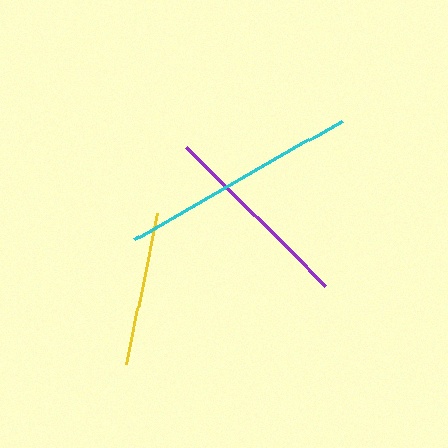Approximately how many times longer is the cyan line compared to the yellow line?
The cyan line is approximately 1.5 times the length of the yellow line.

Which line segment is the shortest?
The yellow line is the shortest at approximately 155 pixels.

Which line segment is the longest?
The cyan line is the longest at approximately 239 pixels.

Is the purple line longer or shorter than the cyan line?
The cyan line is longer than the purple line.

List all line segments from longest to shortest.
From longest to shortest: cyan, purple, yellow.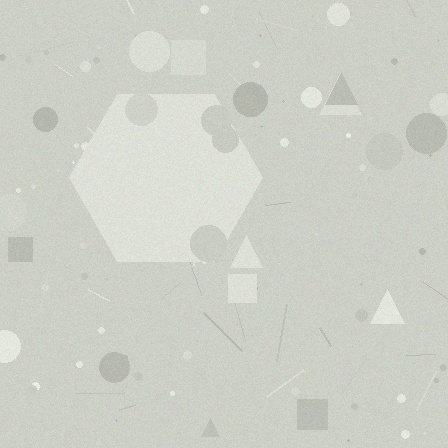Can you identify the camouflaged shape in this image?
The camouflaged shape is a hexagon.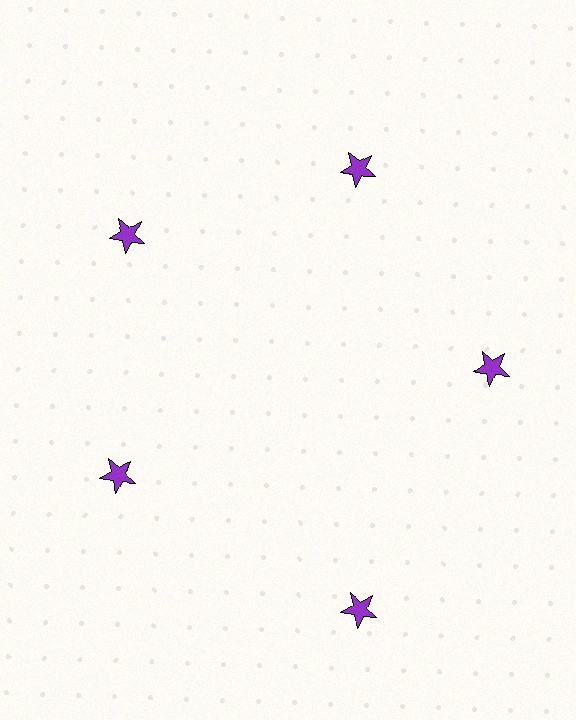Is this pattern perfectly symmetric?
No. The 5 purple stars are arranged in a ring, but one element near the 5 o'clock position is pushed outward from the center, breaking the 5-fold rotational symmetry.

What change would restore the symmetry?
The symmetry would be restored by moving it inward, back onto the ring so that all 5 stars sit at equal angles and equal distance from the center.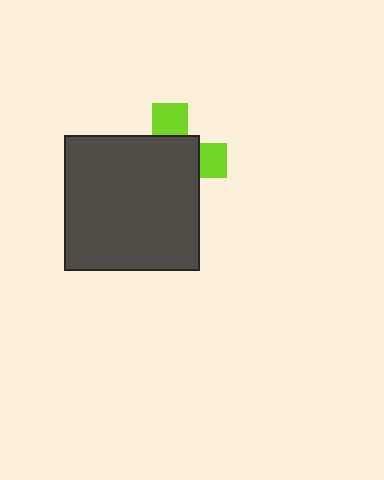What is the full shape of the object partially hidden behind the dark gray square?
The partially hidden object is a lime cross.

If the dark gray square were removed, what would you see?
You would see the complete lime cross.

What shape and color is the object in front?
The object in front is a dark gray square.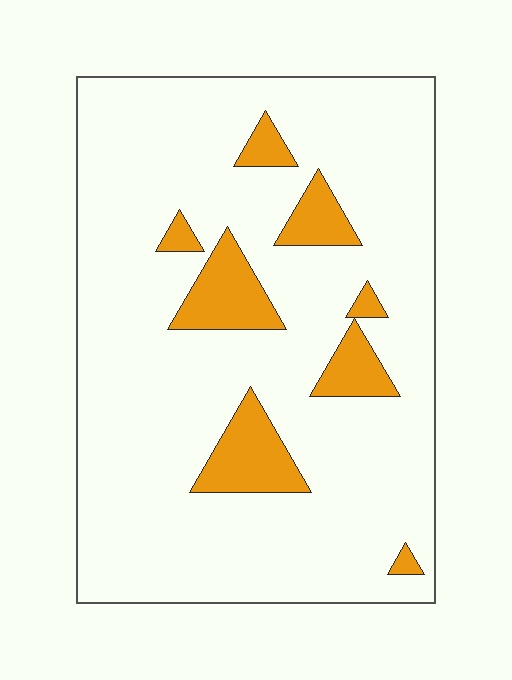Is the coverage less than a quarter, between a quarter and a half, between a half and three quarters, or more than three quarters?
Less than a quarter.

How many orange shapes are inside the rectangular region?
8.